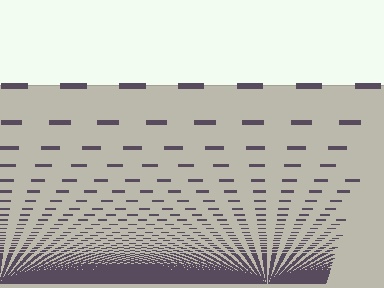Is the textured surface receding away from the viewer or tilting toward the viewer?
The surface appears to tilt toward the viewer. Texture elements get larger and sparser toward the top.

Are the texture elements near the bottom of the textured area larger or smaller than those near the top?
Smaller. The gradient is inverted — elements near the bottom are smaller and denser.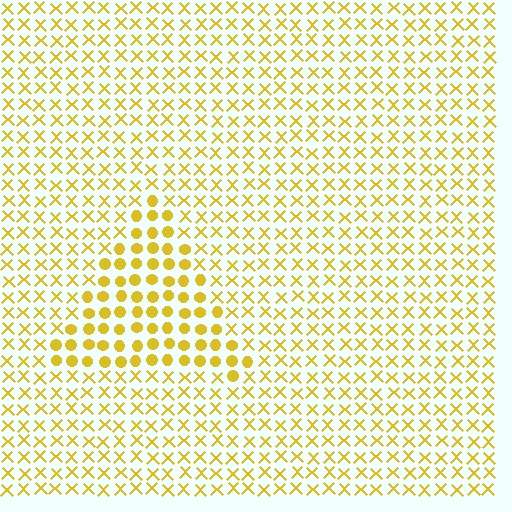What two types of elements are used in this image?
The image uses circles inside the triangle region and X marks outside it.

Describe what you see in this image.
The image is filled with small yellow elements arranged in a uniform grid. A triangle-shaped region contains circles, while the surrounding area contains X marks. The boundary is defined purely by the change in element shape.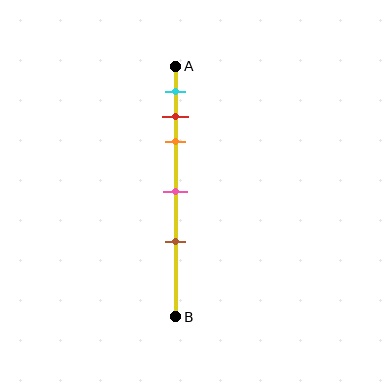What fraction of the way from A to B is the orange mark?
The orange mark is approximately 30% (0.3) of the way from A to B.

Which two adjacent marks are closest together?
The red and orange marks are the closest adjacent pair.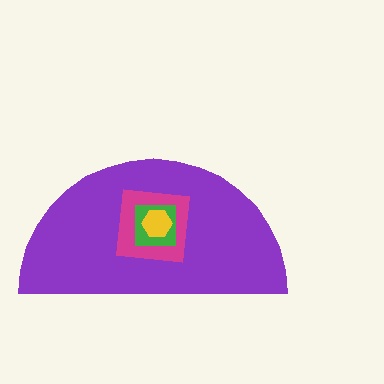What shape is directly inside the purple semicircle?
The magenta square.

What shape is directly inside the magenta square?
The green square.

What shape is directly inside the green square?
The yellow hexagon.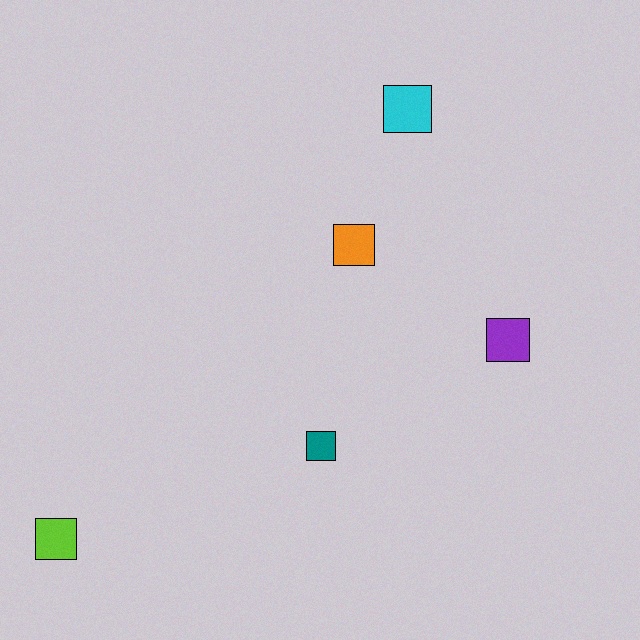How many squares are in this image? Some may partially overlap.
There are 5 squares.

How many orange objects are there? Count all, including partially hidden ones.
There is 1 orange object.